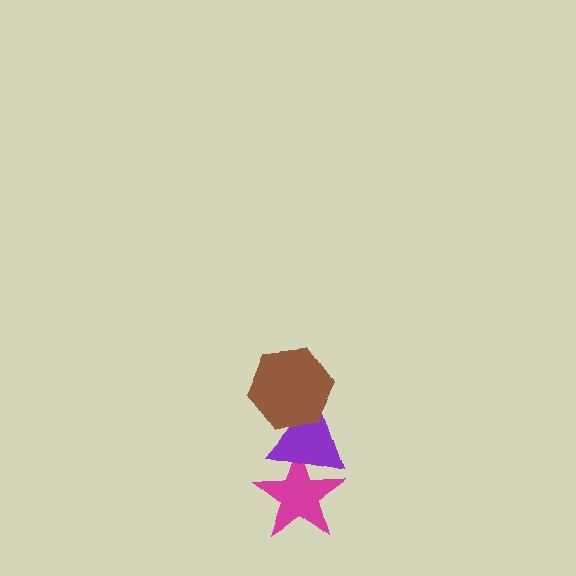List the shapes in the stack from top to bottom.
From top to bottom: the brown hexagon, the purple triangle, the magenta star.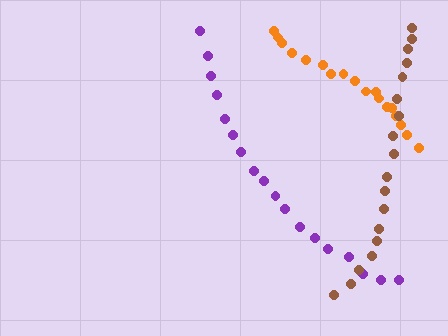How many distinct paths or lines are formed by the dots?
There are 3 distinct paths.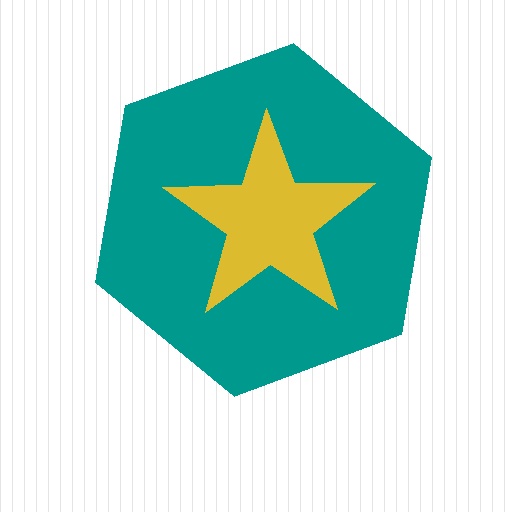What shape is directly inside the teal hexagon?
The yellow star.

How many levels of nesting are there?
2.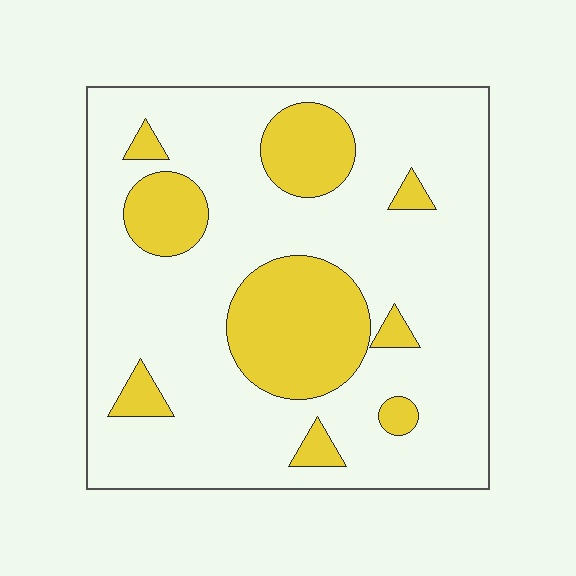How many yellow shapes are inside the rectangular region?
9.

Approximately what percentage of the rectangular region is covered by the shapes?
Approximately 25%.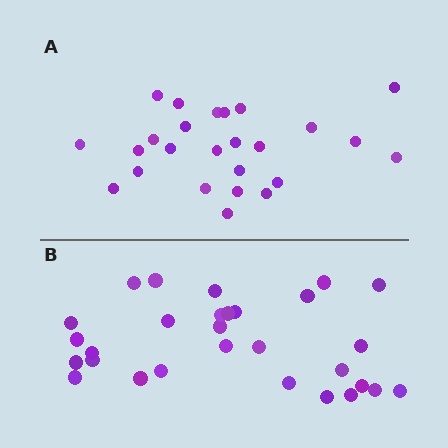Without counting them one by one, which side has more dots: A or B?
Region B (the bottom region) has more dots.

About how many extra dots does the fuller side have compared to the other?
Region B has about 4 more dots than region A.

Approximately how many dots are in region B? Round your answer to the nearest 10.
About 30 dots. (The exact count is 29, which rounds to 30.)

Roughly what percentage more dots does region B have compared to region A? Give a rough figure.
About 15% more.